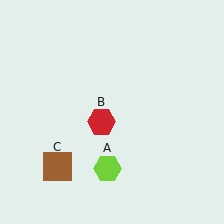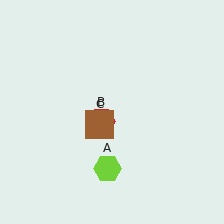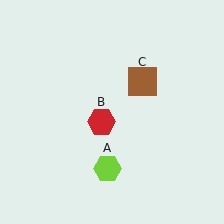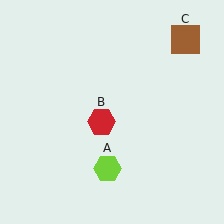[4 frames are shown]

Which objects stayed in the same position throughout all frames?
Lime hexagon (object A) and red hexagon (object B) remained stationary.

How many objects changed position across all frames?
1 object changed position: brown square (object C).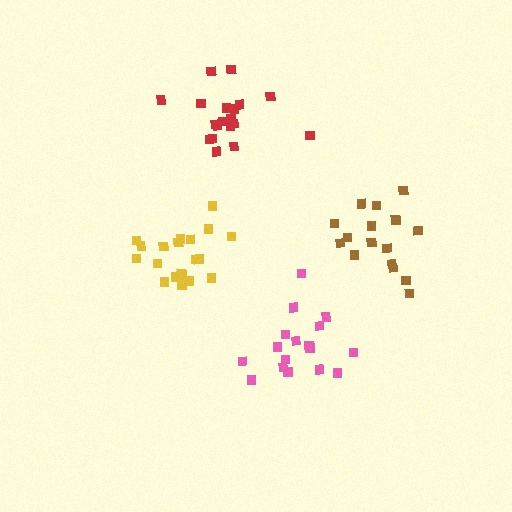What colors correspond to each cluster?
The clusters are colored: yellow, brown, red, pink.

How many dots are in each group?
Group 1: 20 dots, Group 2: 16 dots, Group 3: 19 dots, Group 4: 17 dots (72 total).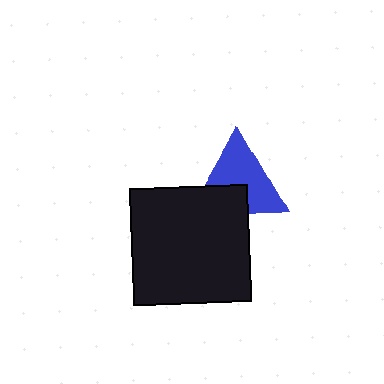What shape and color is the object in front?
The object in front is a black square.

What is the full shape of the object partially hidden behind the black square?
The partially hidden object is a blue triangle.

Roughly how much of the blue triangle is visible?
Most of it is visible (roughly 66%).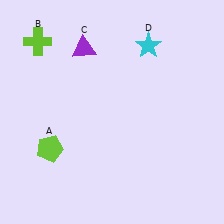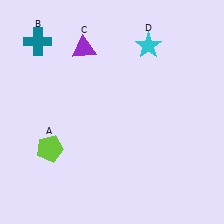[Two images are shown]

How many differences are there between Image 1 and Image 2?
There is 1 difference between the two images.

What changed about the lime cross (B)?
In Image 1, B is lime. In Image 2, it changed to teal.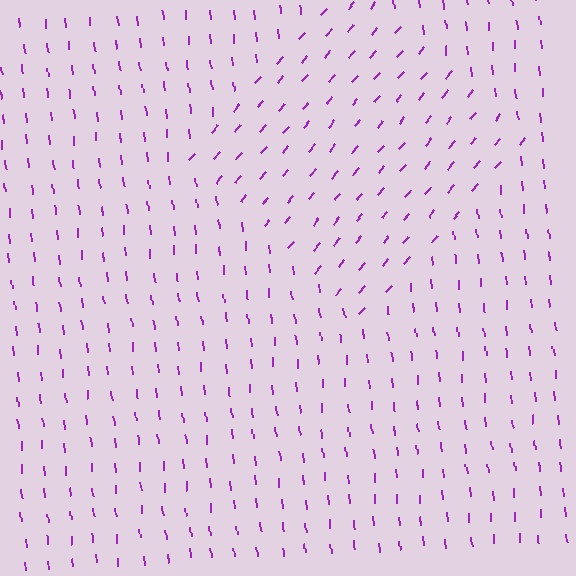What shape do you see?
I see a diamond.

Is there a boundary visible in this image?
Yes, there is a texture boundary formed by a change in line orientation.